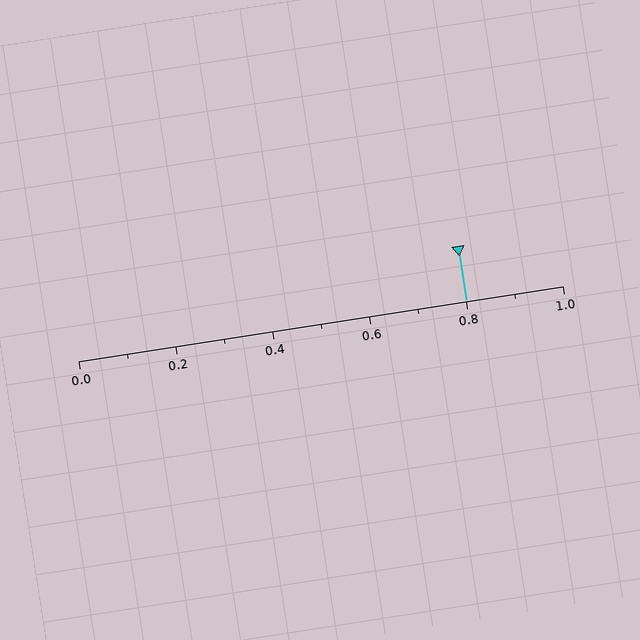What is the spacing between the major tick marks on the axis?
The major ticks are spaced 0.2 apart.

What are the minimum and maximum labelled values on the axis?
The axis runs from 0.0 to 1.0.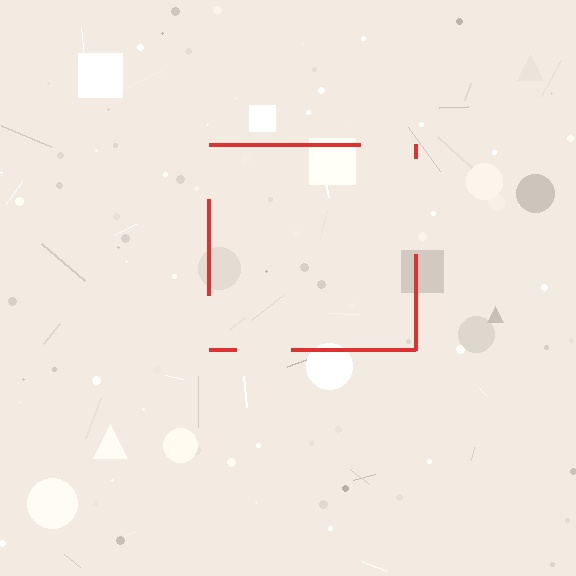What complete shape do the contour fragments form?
The contour fragments form a square.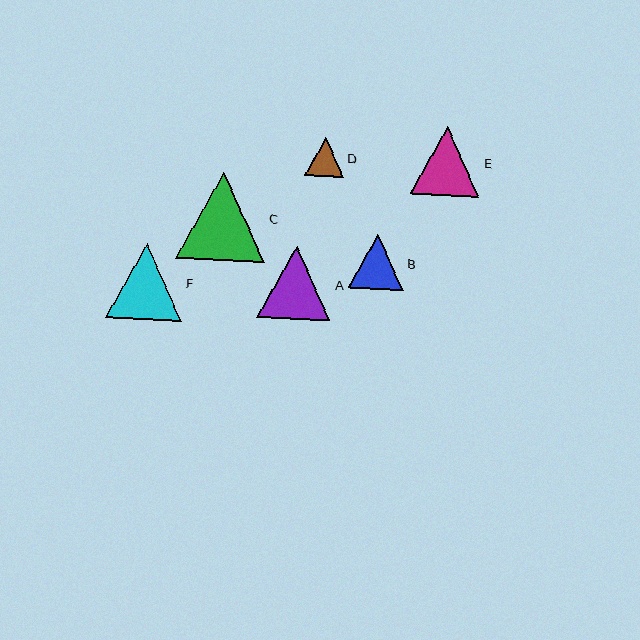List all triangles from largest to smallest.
From largest to smallest: C, F, A, E, B, D.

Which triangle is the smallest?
Triangle D is the smallest with a size of approximately 39 pixels.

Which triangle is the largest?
Triangle C is the largest with a size of approximately 89 pixels.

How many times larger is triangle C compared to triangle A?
Triangle C is approximately 1.2 times the size of triangle A.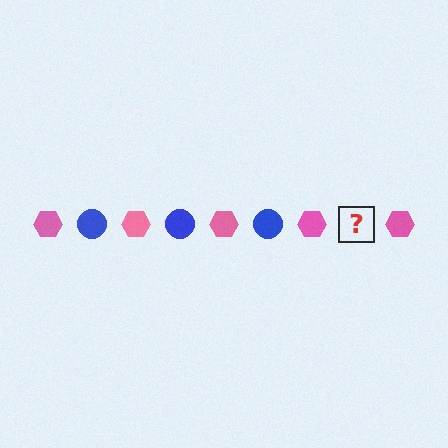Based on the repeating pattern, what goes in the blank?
The blank should be a blue circle.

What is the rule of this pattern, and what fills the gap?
The rule is that the pattern alternates between pink hexagon and blue circle. The gap should be filled with a blue circle.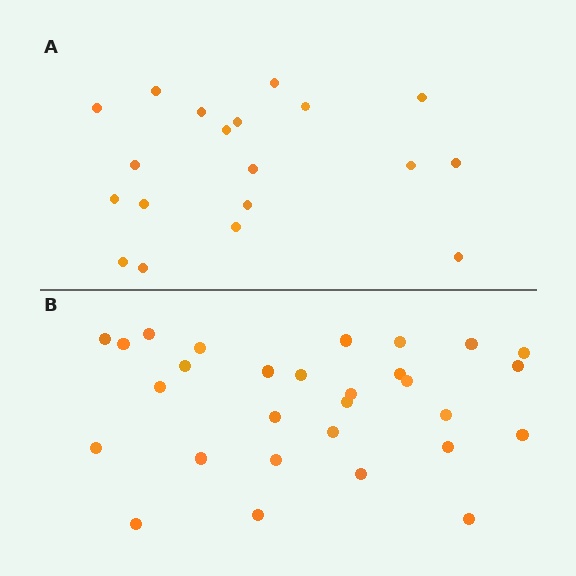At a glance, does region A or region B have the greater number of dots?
Region B (the bottom region) has more dots.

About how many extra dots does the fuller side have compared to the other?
Region B has roughly 10 or so more dots than region A.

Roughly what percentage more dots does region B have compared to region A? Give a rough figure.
About 55% more.